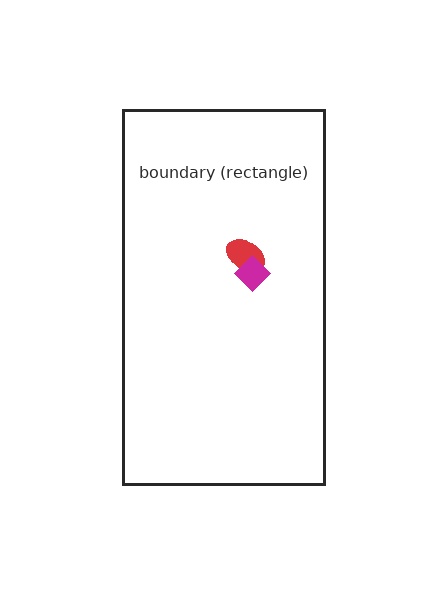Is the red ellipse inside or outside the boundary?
Inside.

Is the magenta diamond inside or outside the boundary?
Inside.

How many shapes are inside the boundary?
2 inside, 0 outside.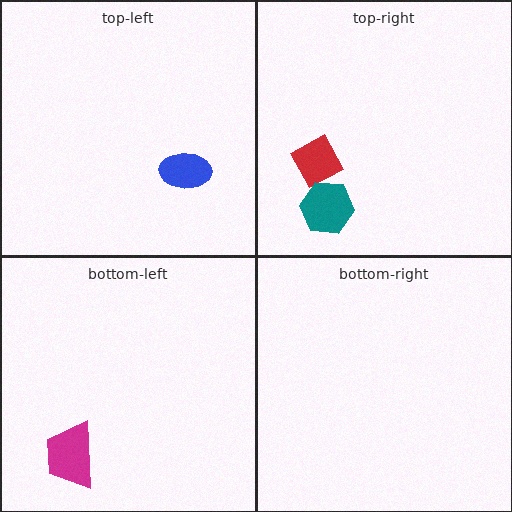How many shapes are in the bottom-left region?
1.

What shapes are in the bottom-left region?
The magenta trapezoid.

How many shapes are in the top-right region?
2.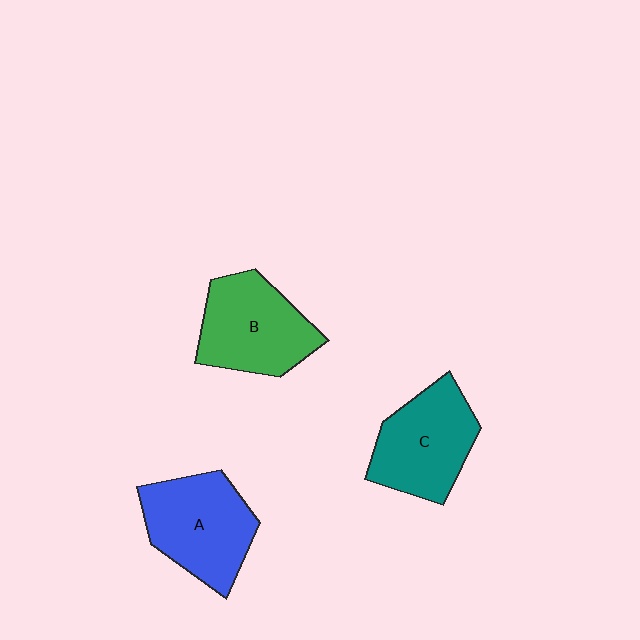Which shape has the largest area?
Shape A (blue).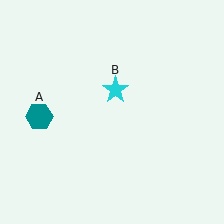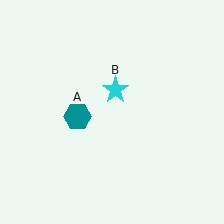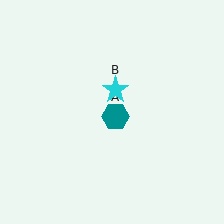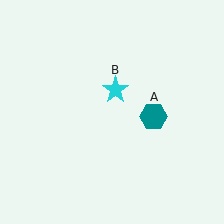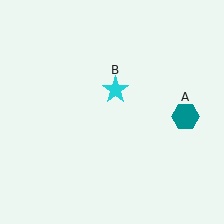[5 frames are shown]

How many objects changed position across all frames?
1 object changed position: teal hexagon (object A).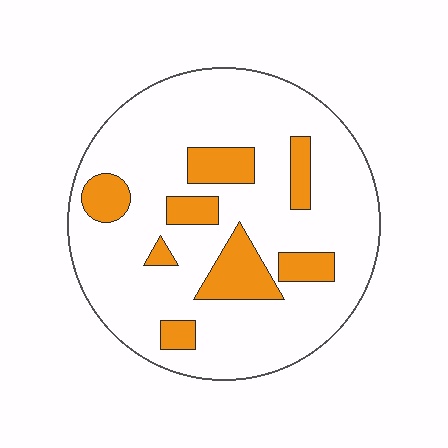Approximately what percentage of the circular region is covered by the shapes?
Approximately 20%.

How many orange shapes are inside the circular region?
8.